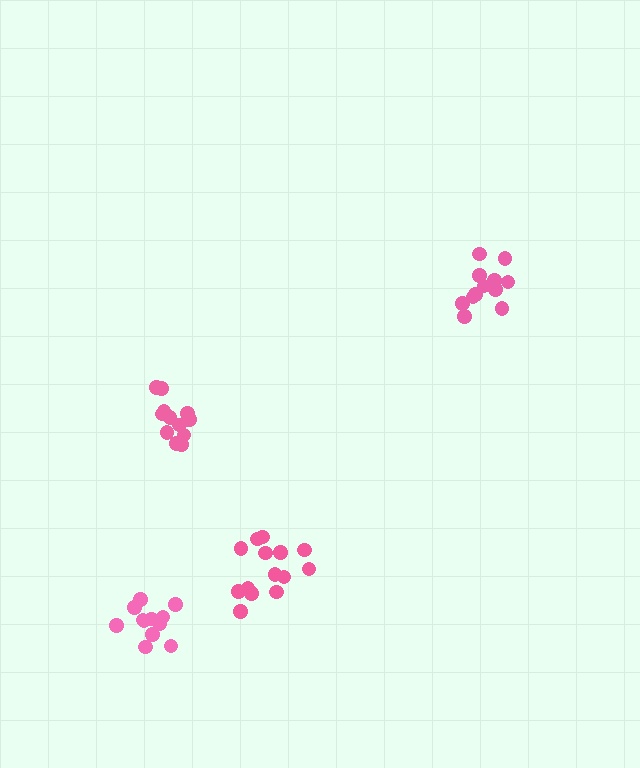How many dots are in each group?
Group 1: 12 dots, Group 2: 12 dots, Group 3: 12 dots, Group 4: 14 dots (50 total).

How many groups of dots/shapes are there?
There are 4 groups.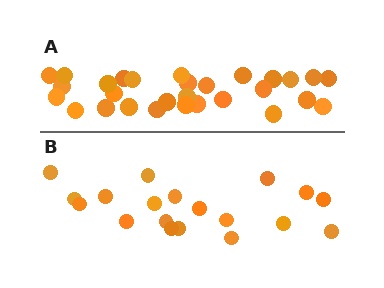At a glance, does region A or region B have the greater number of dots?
Region A (the top region) has more dots.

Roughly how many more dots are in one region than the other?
Region A has roughly 10 or so more dots than region B.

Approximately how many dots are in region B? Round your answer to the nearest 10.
About 20 dots. (The exact count is 19, which rounds to 20.)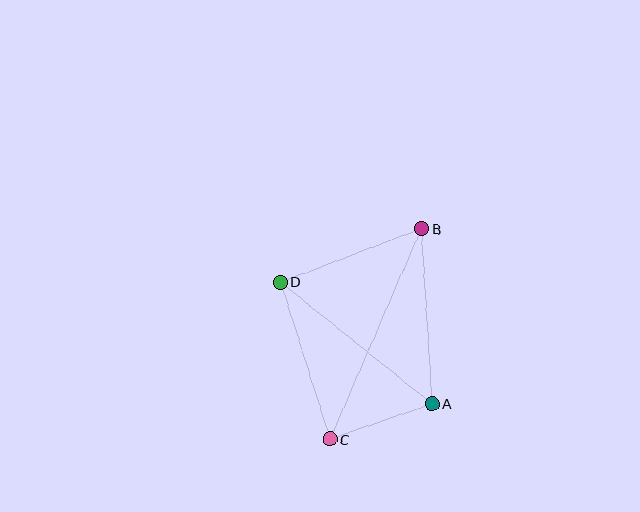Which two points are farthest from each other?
Points B and C are farthest from each other.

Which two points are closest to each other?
Points A and C are closest to each other.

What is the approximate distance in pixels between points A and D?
The distance between A and D is approximately 194 pixels.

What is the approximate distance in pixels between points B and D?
The distance between B and D is approximately 151 pixels.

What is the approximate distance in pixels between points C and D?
The distance between C and D is approximately 165 pixels.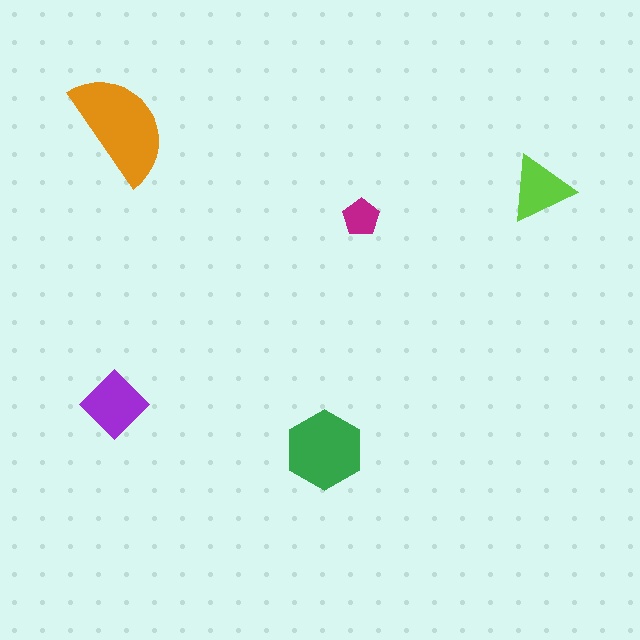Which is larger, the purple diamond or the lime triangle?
The purple diamond.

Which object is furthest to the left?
The purple diamond is leftmost.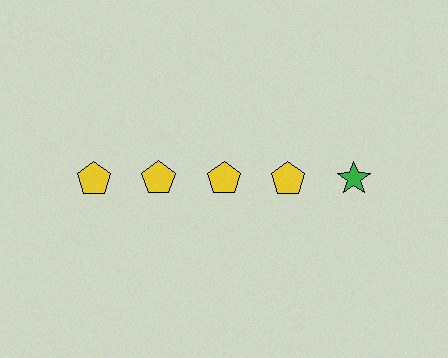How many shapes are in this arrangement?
There are 5 shapes arranged in a grid pattern.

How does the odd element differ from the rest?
It differs in both color (green instead of yellow) and shape (star instead of pentagon).